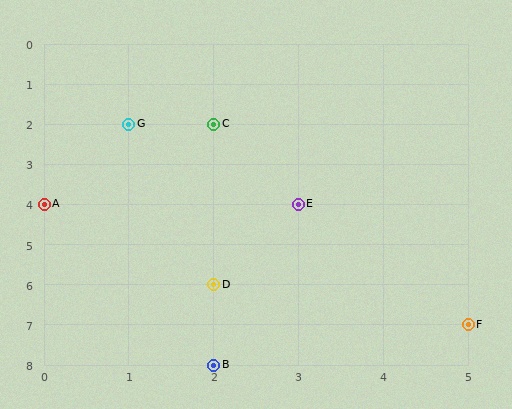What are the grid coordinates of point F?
Point F is at grid coordinates (5, 7).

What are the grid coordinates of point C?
Point C is at grid coordinates (2, 2).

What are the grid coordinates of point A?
Point A is at grid coordinates (0, 4).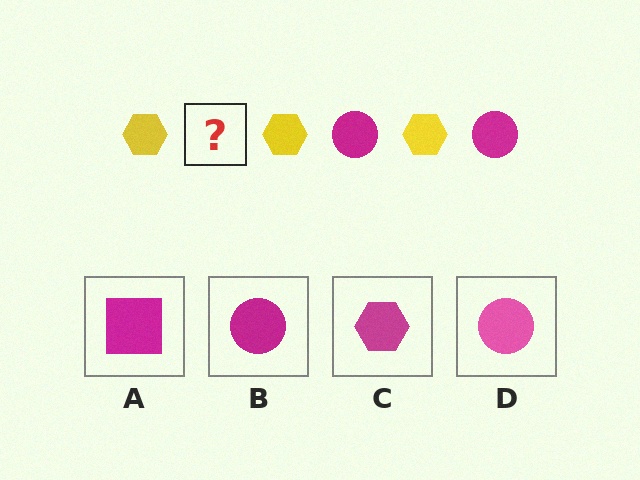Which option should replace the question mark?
Option B.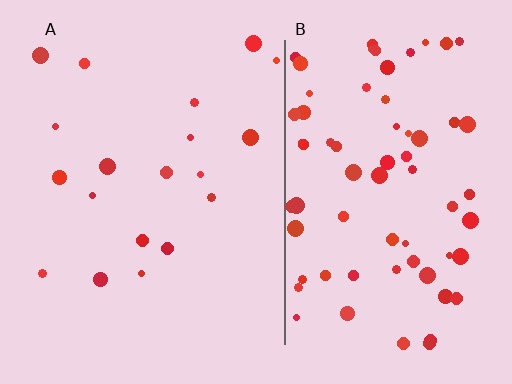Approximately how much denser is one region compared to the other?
Approximately 3.7× — region B over region A.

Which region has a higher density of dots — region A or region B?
B (the right).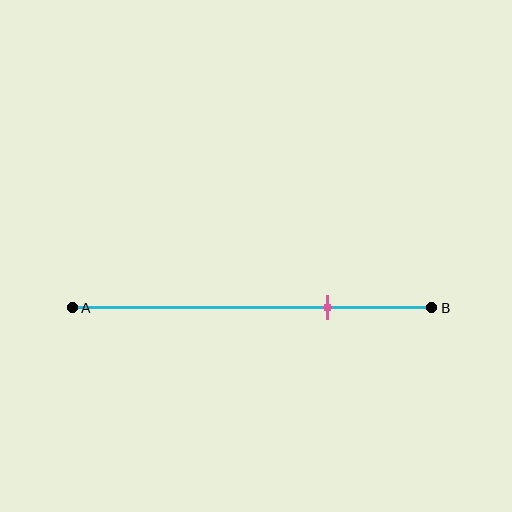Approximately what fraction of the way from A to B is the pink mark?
The pink mark is approximately 70% of the way from A to B.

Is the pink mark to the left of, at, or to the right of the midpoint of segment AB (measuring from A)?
The pink mark is to the right of the midpoint of segment AB.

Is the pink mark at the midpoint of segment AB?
No, the mark is at about 70% from A, not at the 50% midpoint.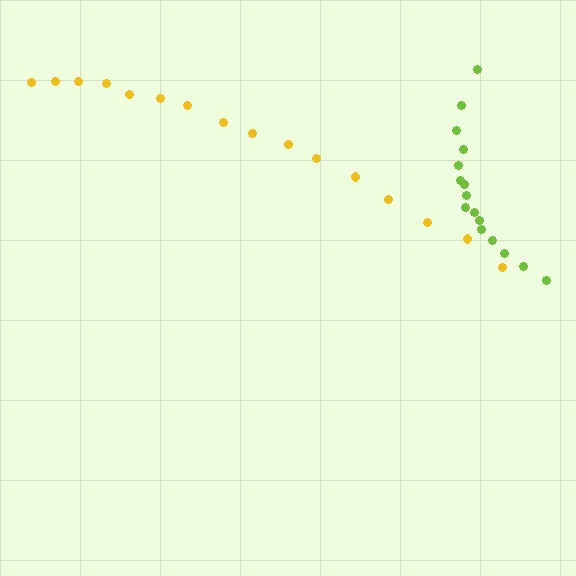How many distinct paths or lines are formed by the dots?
There are 2 distinct paths.